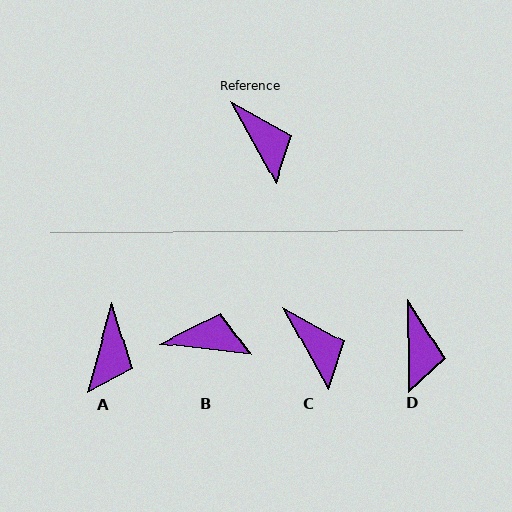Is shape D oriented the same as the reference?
No, it is off by about 29 degrees.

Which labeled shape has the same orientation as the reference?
C.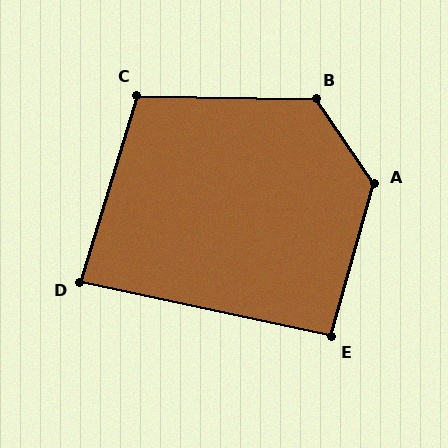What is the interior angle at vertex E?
Approximately 94 degrees (approximately right).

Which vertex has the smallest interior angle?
D, at approximately 85 degrees.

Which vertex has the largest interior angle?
A, at approximately 130 degrees.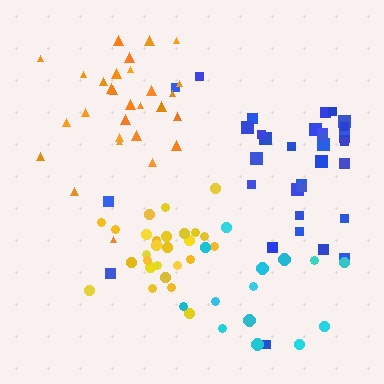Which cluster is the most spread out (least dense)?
Cyan.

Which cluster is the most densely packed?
Yellow.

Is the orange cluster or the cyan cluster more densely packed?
Orange.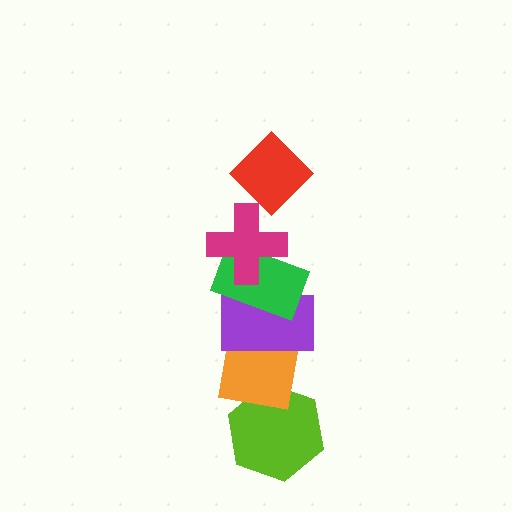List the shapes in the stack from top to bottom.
From top to bottom: the red diamond, the magenta cross, the green rectangle, the purple rectangle, the orange square, the lime hexagon.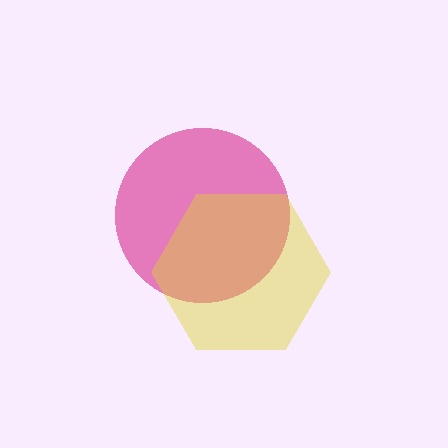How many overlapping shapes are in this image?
There are 2 overlapping shapes in the image.